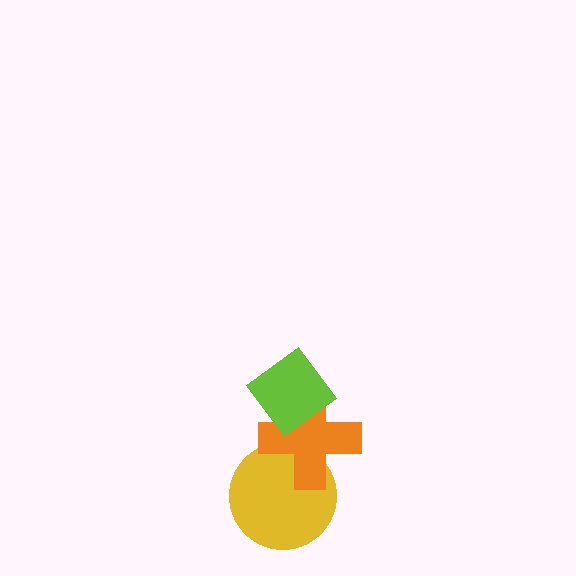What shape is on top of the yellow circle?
The orange cross is on top of the yellow circle.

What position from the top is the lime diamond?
The lime diamond is 1st from the top.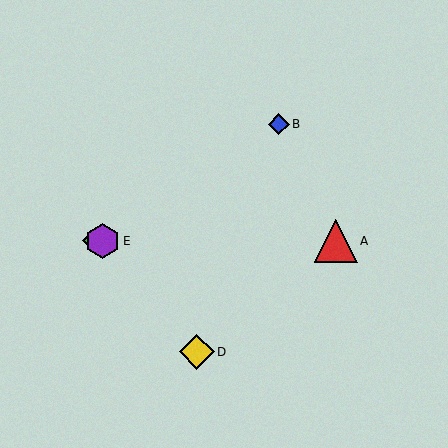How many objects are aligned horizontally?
3 objects (A, C, E) are aligned horizontally.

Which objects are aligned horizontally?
Objects A, C, E are aligned horizontally.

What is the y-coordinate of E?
Object E is at y≈241.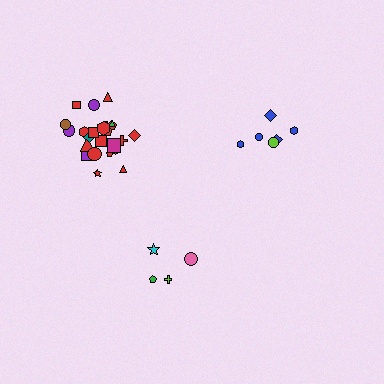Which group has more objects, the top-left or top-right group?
The top-left group.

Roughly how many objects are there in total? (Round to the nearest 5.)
Roughly 35 objects in total.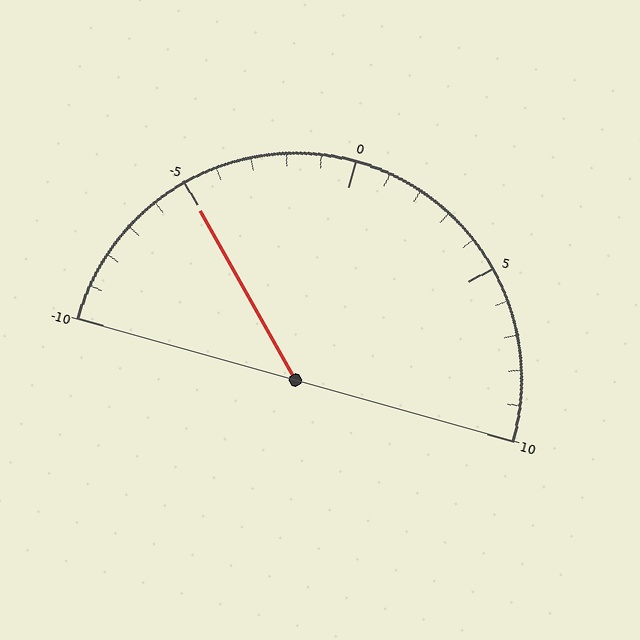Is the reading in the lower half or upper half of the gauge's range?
The reading is in the lower half of the range (-10 to 10).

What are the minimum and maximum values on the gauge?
The gauge ranges from -10 to 10.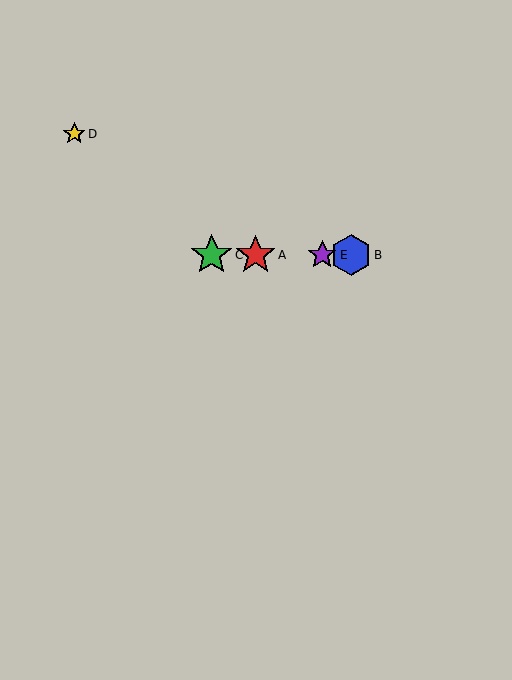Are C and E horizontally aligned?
Yes, both are at y≈255.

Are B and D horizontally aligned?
No, B is at y≈255 and D is at y≈134.